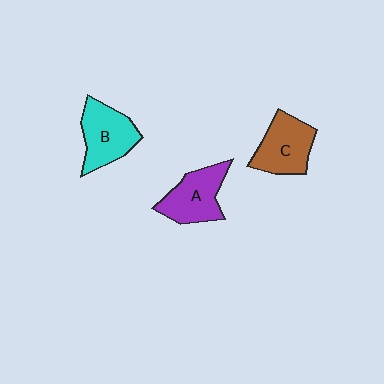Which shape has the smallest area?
Shape C (brown).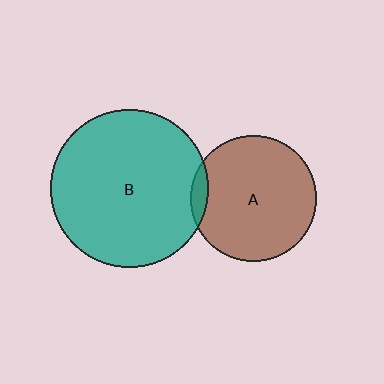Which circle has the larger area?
Circle B (teal).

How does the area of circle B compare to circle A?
Approximately 1.6 times.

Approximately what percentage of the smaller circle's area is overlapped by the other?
Approximately 5%.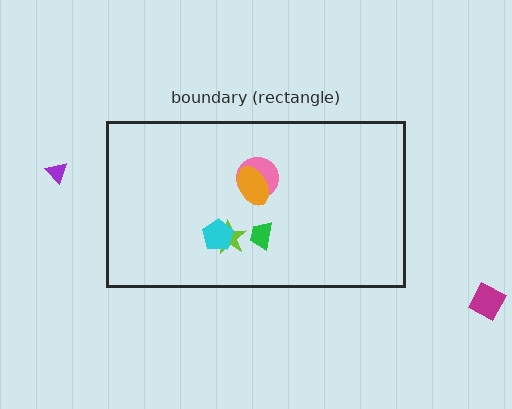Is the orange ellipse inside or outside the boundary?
Inside.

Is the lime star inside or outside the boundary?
Inside.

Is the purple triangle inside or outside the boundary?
Outside.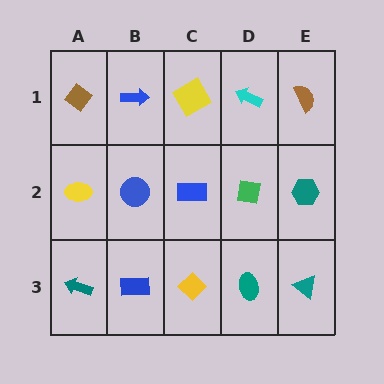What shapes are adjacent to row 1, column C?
A blue rectangle (row 2, column C), a blue arrow (row 1, column B), a cyan arrow (row 1, column D).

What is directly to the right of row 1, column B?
A yellow square.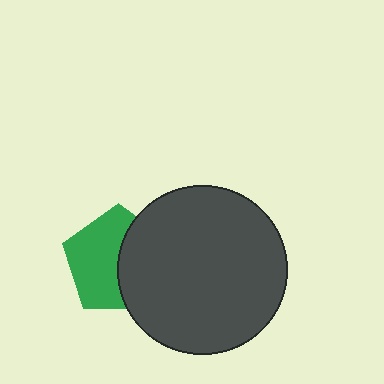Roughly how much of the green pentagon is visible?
About half of it is visible (roughly 56%).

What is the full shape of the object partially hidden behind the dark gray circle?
The partially hidden object is a green pentagon.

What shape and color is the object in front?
The object in front is a dark gray circle.